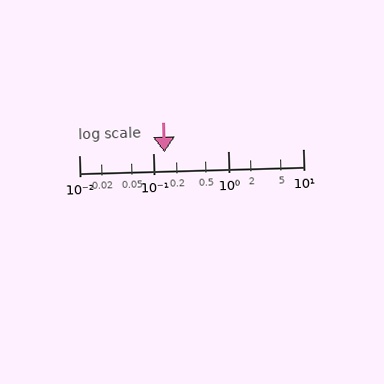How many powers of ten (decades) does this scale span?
The scale spans 3 decades, from 0.01 to 10.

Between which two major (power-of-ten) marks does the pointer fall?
The pointer is between 0.1 and 1.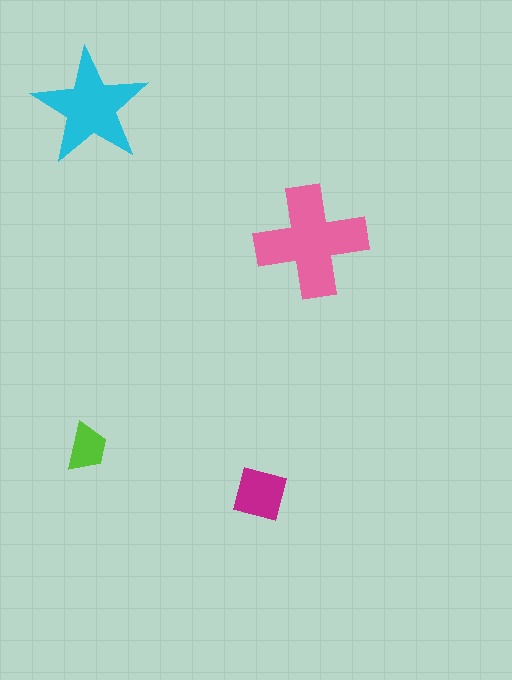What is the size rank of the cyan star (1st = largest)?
2nd.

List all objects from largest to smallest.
The pink cross, the cyan star, the magenta square, the lime trapezoid.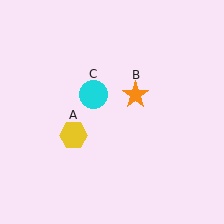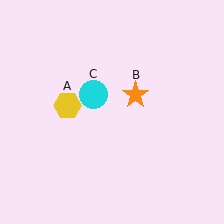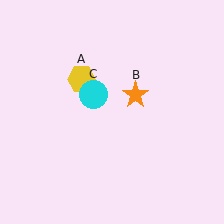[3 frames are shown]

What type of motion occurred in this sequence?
The yellow hexagon (object A) rotated clockwise around the center of the scene.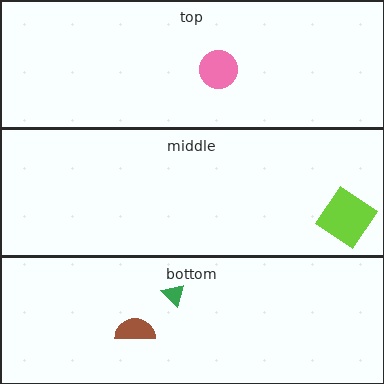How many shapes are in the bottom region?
2.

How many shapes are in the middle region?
1.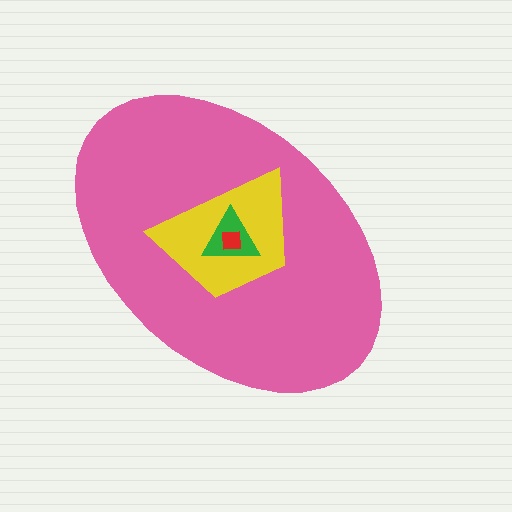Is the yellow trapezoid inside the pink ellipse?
Yes.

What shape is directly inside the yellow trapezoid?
The green triangle.